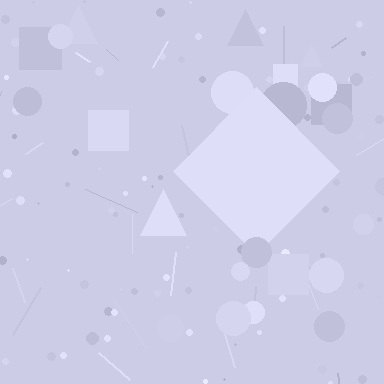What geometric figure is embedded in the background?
A diamond is embedded in the background.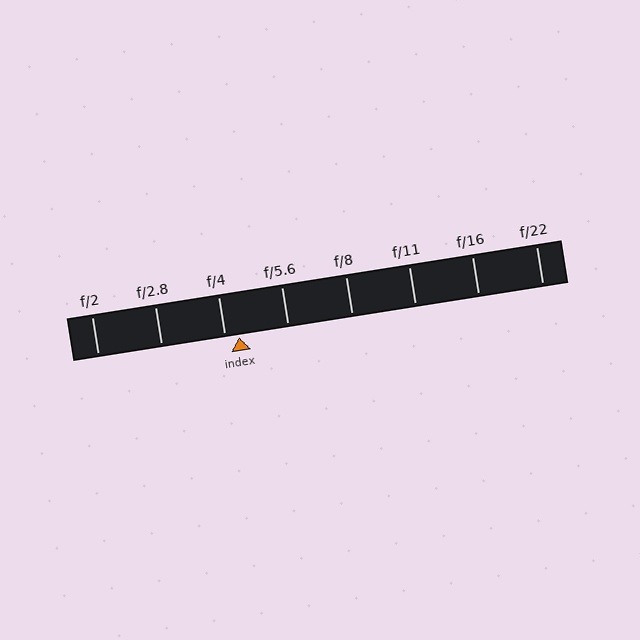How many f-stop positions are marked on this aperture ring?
There are 8 f-stop positions marked.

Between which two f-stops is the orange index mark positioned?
The index mark is between f/4 and f/5.6.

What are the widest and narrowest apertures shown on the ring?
The widest aperture shown is f/2 and the narrowest is f/22.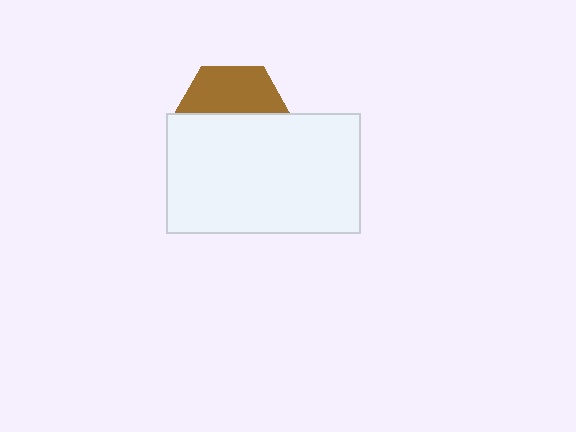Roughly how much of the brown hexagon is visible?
A small part of it is visible (roughly 42%).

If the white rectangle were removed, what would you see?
You would see the complete brown hexagon.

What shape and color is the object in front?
The object in front is a white rectangle.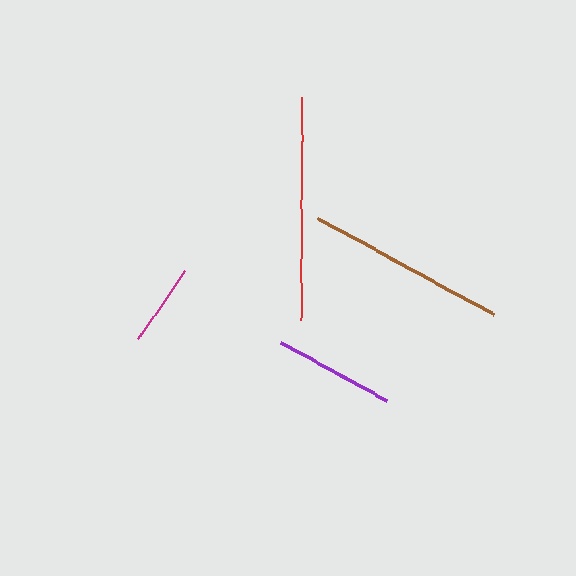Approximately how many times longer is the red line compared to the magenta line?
The red line is approximately 2.7 times the length of the magenta line.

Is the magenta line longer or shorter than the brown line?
The brown line is longer than the magenta line.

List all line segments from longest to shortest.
From longest to shortest: red, brown, purple, magenta.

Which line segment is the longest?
The red line is the longest at approximately 224 pixels.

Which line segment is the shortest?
The magenta line is the shortest at approximately 83 pixels.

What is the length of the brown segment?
The brown segment is approximately 201 pixels long.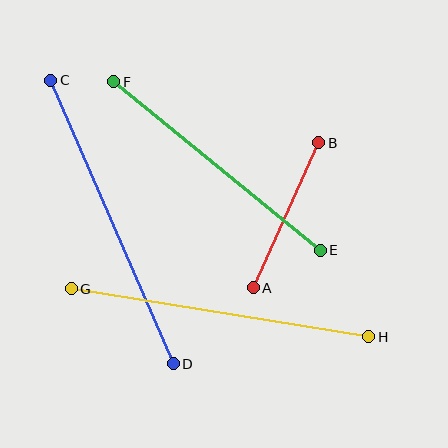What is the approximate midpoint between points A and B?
The midpoint is at approximately (286, 215) pixels.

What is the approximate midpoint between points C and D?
The midpoint is at approximately (112, 222) pixels.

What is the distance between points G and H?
The distance is approximately 301 pixels.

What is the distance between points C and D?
The distance is approximately 309 pixels.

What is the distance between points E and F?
The distance is approximately 267 pixels.